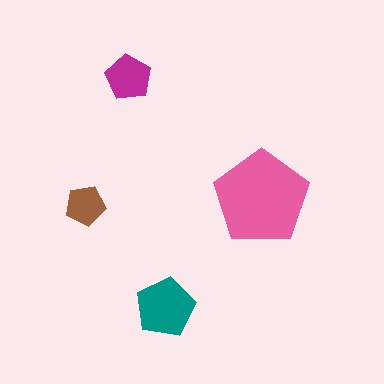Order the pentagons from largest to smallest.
the pink one, the teal one, the magenta one, the brown one.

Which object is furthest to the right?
The pink pentagon is rightmost.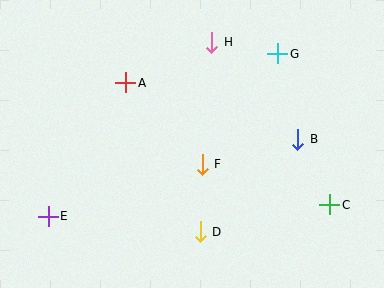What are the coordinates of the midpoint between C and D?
The midpoint between C and D is at (265, 218).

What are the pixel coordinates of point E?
Point E is at (48, 216).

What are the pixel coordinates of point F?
Point F is at (202, 164).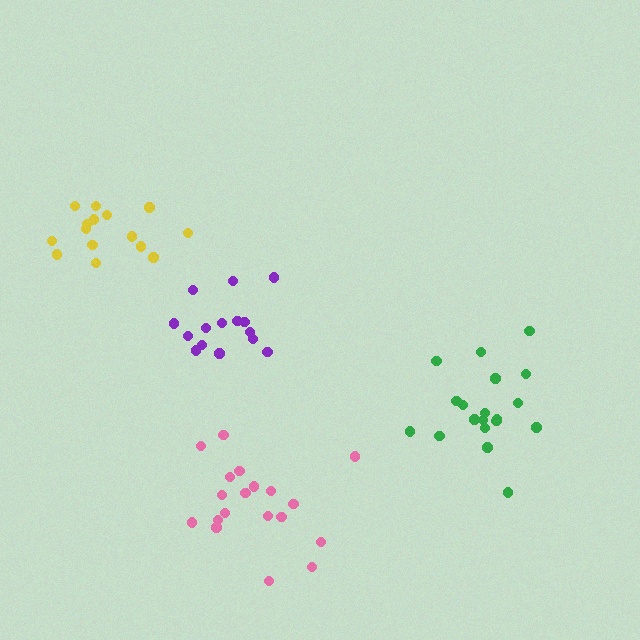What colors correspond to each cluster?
The clusters are colored: green, purple, pink, yellow.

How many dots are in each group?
Group 1: 19 dots, Group 2: 15 dots, Group 3: 19 dots, Group 4: 15 dots (68 total).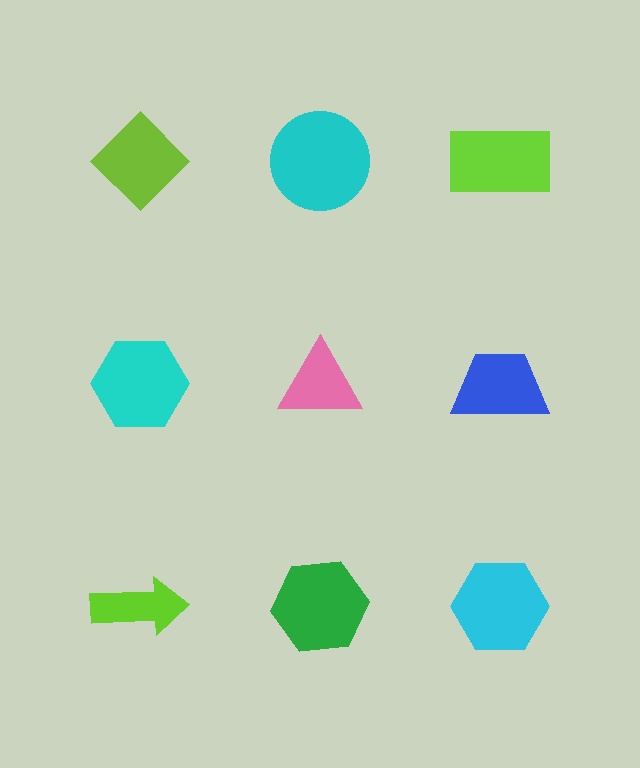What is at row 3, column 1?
A lime arrow.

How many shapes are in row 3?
3 shapes.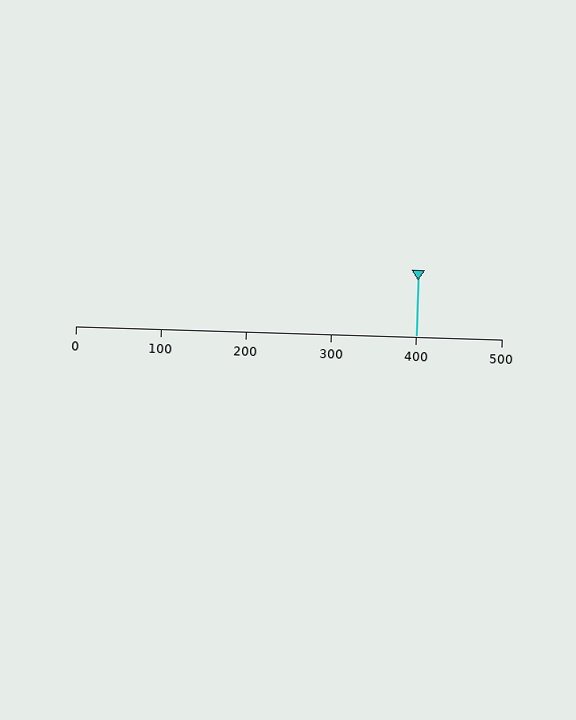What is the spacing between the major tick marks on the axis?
The major ticks are spaced 100 apart.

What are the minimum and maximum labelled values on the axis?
The axis runs from 0 to 500.